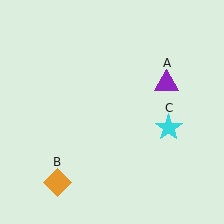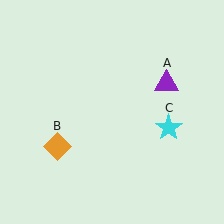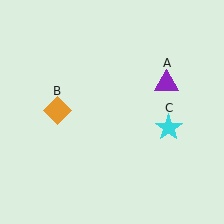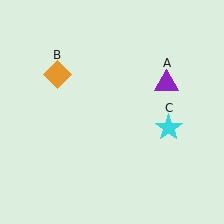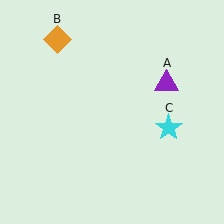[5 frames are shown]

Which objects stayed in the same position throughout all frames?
Purple triangle (object A) and cyan star (object C) remained stationary.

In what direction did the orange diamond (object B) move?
The orange diamond (object B) moved up.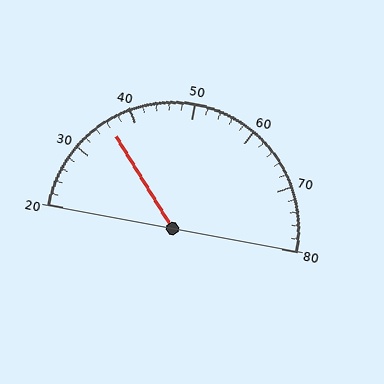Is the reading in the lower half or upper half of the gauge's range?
The reading is in the lower half of the range (20 to 80).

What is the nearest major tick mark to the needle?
The nearest major tick mark is 40.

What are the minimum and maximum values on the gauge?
The gauge ranges from 20 to 80.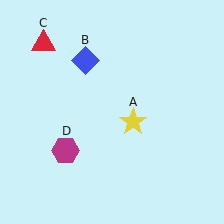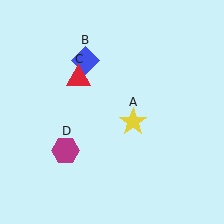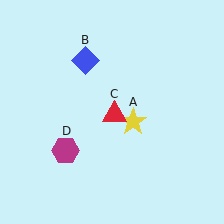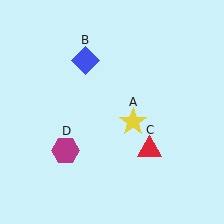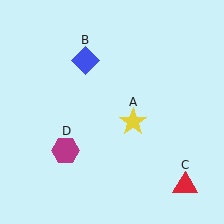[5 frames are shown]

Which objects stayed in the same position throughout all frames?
Yellow star (object A) and blue diamond (object B) and magenta hexagon (object D) remained stationary.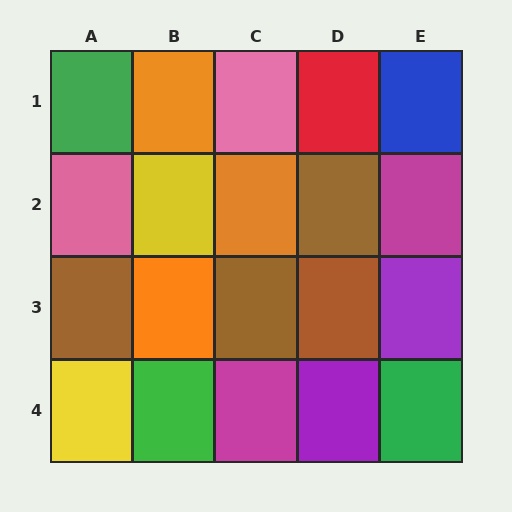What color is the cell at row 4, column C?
Magenta.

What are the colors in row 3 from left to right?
Brown, orange, brown, brown, purple.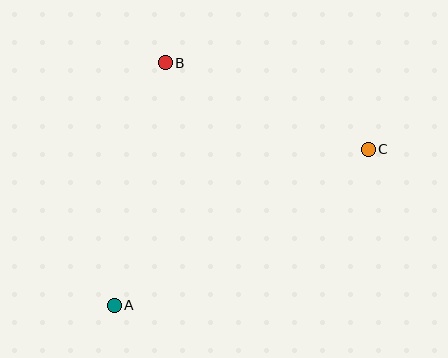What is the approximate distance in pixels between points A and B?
The distance between A and B is approximately 248 pixels.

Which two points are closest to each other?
Points B and C are closest to each other.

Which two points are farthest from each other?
Points A and C are farthest from each other.